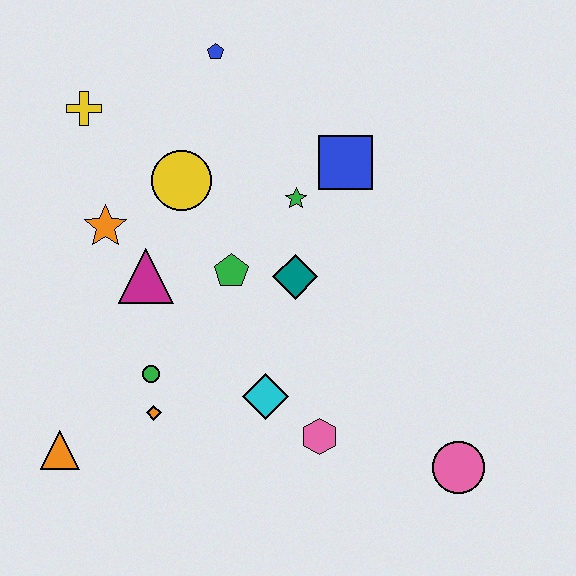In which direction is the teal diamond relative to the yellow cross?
The teal diamond is to the right of the yellow cross.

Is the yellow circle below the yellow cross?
Yes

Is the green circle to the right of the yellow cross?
Yes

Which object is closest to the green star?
The blue square is closest to the green star.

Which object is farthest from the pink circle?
The yellow cross is farthest from the pink circle.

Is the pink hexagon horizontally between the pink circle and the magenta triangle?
Yes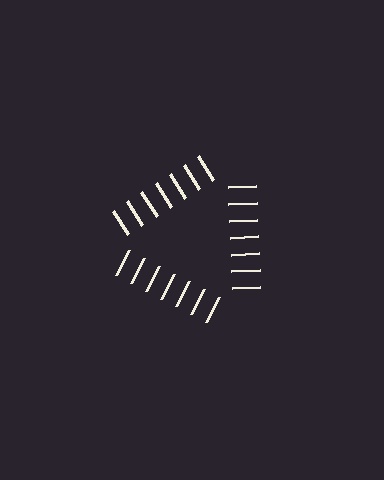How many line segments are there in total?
21 — 7 along each of the 3 edges.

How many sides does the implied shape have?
3 sides — the line-ends trace a triangle.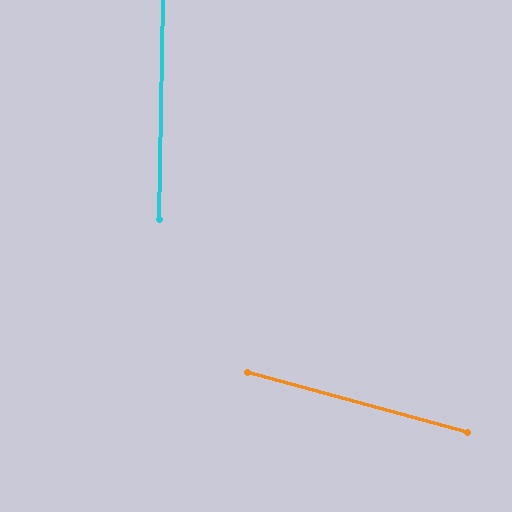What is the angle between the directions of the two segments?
Approximately 76 degrees.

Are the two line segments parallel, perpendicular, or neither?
Neither parallel nor perpendicular — they differ by about 76°.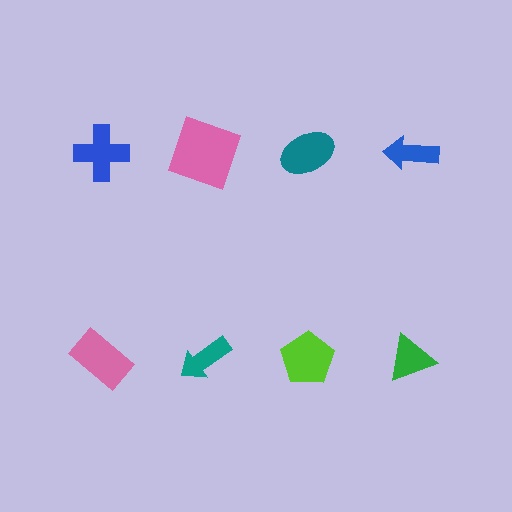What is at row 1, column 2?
A pink square.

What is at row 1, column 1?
A blue cross.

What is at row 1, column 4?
A blue arrow.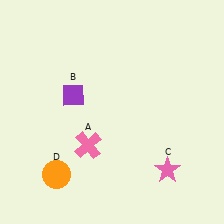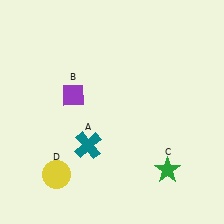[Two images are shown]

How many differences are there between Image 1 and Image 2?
There are 3 differences between the two images.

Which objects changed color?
A changed from pink to teal. C changed from pink to green. D changed from orange to yellow.